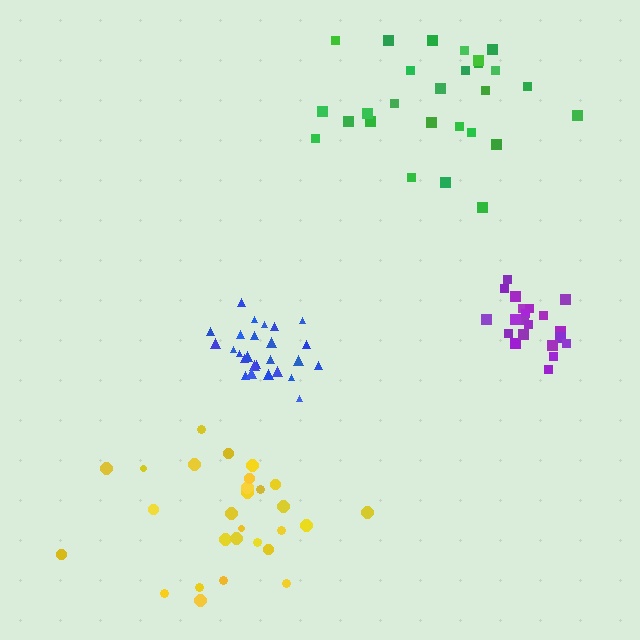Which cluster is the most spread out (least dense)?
Yellow.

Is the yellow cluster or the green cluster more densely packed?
Green.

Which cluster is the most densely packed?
Purple.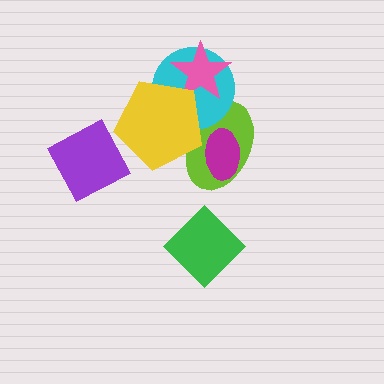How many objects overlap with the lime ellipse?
3 objects overlap with the lime ellipse.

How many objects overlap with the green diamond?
0 objects overlap with the green diamond.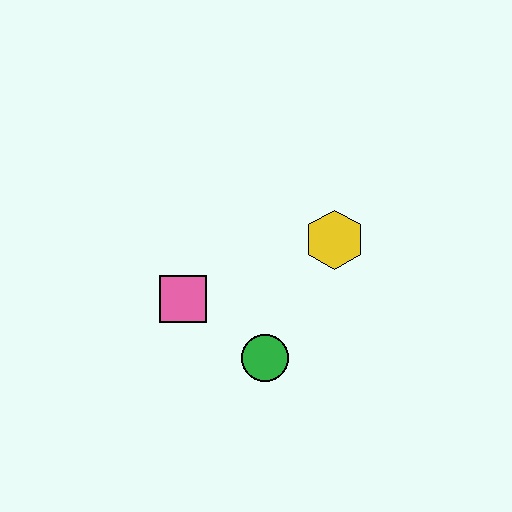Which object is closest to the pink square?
The green circle is closest to the pink square.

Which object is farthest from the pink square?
The yellow hexagon is farthest from the pink square.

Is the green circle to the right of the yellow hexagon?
No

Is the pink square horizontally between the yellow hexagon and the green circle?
No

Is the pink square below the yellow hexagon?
Yes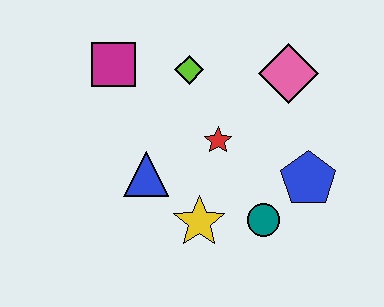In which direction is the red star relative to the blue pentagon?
The red star is to the left of the blue pentagon.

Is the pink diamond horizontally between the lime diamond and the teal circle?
No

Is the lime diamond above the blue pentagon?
Yes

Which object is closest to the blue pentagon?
The teal circle is closest to the blue pentagon.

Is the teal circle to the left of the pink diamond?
Yes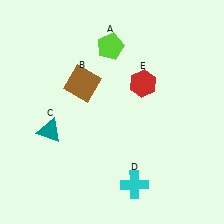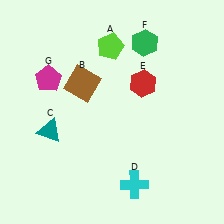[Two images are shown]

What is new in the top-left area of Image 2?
A magenta pentagon (G) was added in the top-left area of Image 2.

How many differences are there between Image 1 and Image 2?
There are 2 differences between the two images.